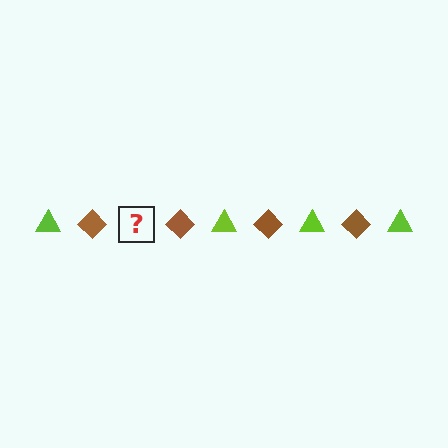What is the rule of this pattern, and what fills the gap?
The rule is that the pattern alternates between lime triangle and brown diamond. The gap should be filled with a lime triangle.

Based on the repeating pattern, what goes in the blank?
The blank should be a lime triangle.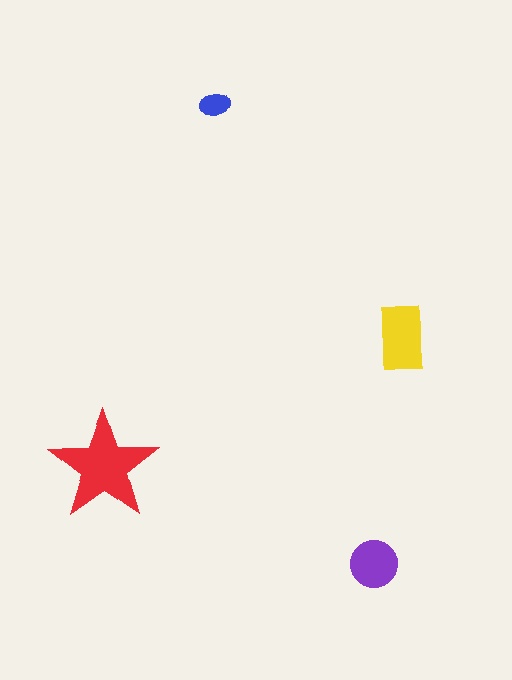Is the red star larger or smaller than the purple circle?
Larger.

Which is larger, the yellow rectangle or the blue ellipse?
The yellow rectangle.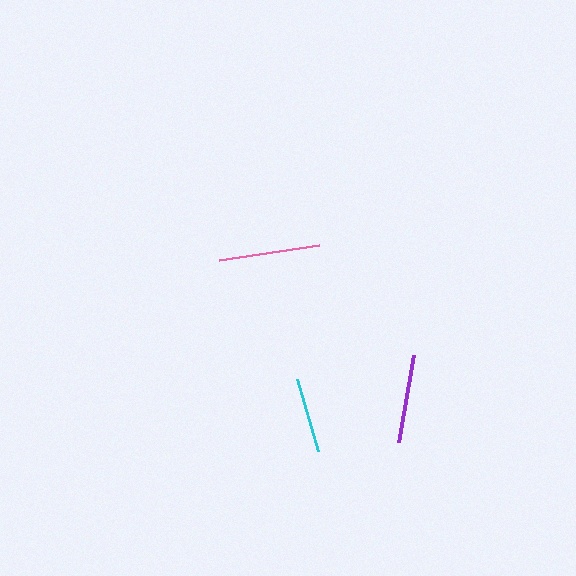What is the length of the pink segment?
The pink segment is approximately 102 pixels long.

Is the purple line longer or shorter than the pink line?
The pink line is longer than the purple line.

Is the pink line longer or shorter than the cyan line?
The pink line is longer than the cyan line.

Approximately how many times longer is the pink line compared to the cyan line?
The pink line is approximately 1.4 times the length of the cyan line.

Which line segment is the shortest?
The cyan line is the shortest at approximately 75 pixels.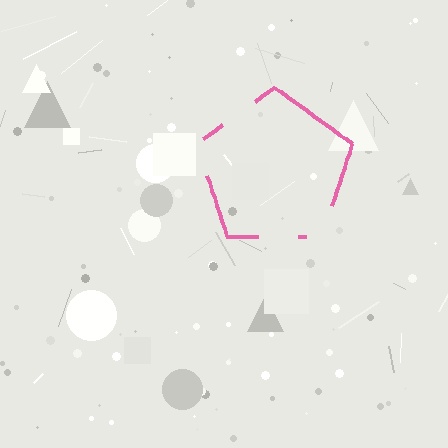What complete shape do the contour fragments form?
The contour fragments form a pentagon.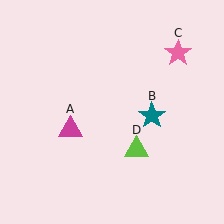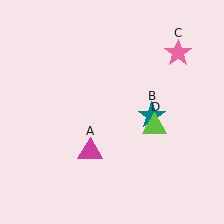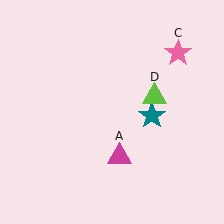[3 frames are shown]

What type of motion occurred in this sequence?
The magenta triangle (object A), lime triangle (object D) rotated counterclockwise around the center of the scene.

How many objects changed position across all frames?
2 objects changed position: magenta triangle (object A), lime triangle (object D).